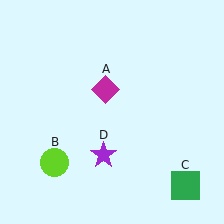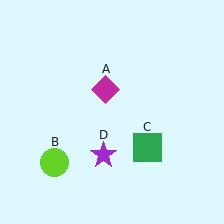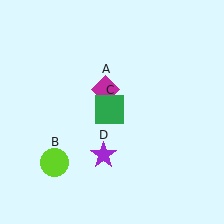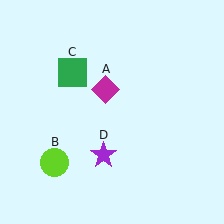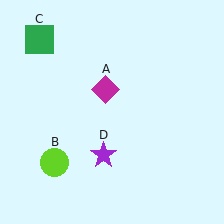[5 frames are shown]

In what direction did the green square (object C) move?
The green square (object C) moved up and to the left.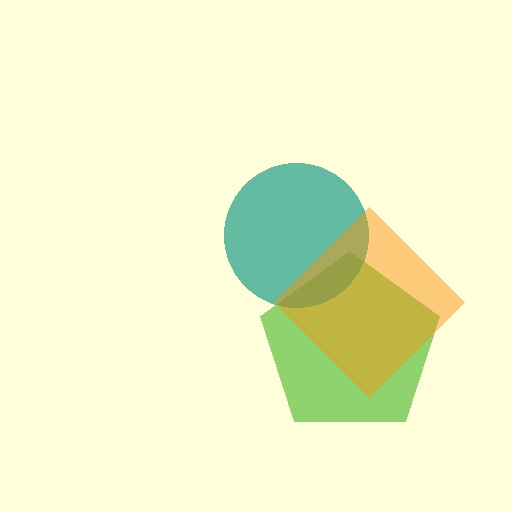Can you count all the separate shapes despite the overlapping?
Yes, there are 3 separate shapes.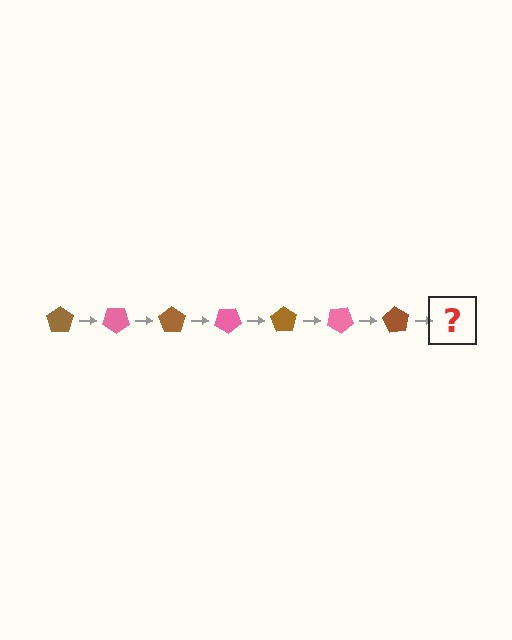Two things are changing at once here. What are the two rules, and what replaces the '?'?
The two rules are that it rotates 35 degrees each step and the color cycles through brown and pink. The '?' should be a pink pentagon, rotated 245 degrees from the start.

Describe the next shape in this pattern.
It should be a pink pentagon, rotated 245 degrees from the start.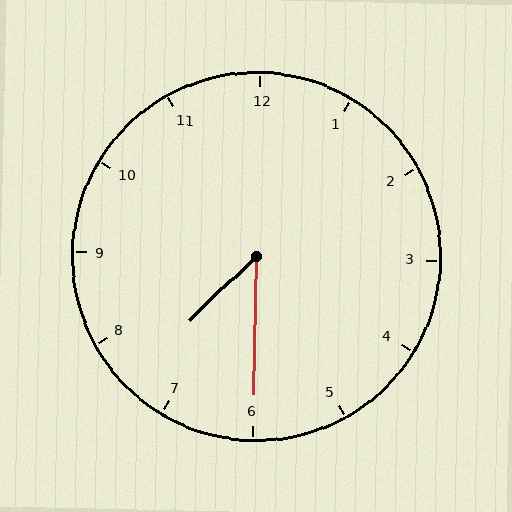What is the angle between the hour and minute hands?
Approximately 45 degrees.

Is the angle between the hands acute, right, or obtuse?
It is acute.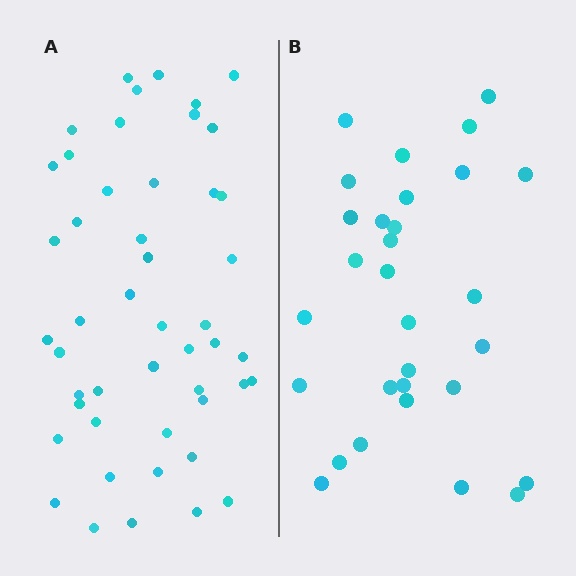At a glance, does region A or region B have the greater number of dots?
Region A (the left region) has more dots.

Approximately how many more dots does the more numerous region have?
Region A has approximately 20 more dots than region B.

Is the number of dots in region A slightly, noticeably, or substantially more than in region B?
Region A has substantially more. The ratio is roughly 1.6 to 1.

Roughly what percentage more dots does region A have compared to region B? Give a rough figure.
About 60% more.